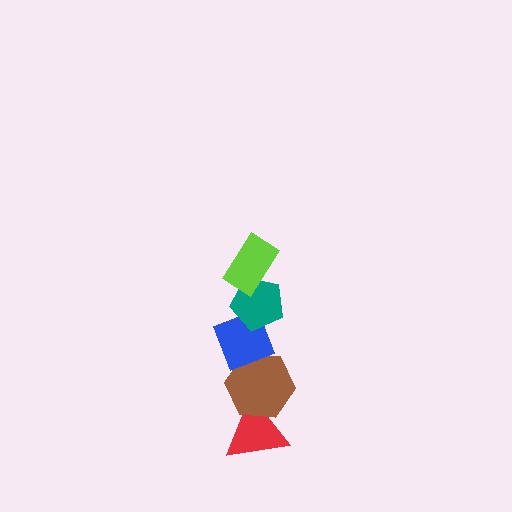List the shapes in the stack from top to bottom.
From top to bottom: the lime rectangle, the teal pentagon, the blue diamond, the brown hexagon, the red triangle.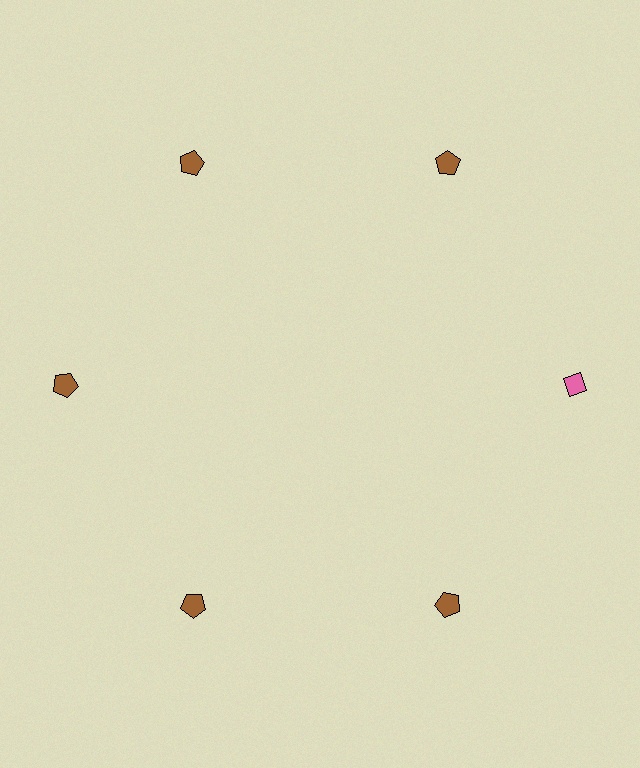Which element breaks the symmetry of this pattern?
The pink diamond at roughly the 3 o'clock position breaks the symmetry. All other shapes are brown pentagons.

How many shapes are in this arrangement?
There are 6 shapes arranged in a ring pattern.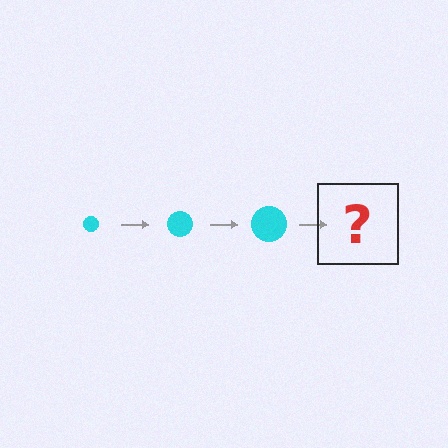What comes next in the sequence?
The next element should be a cyan circle, larger than the previous one.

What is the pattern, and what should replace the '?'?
The pattern is that the circle gets progressively larger each step. The '?' should be a cyan circle, larger than the previous one.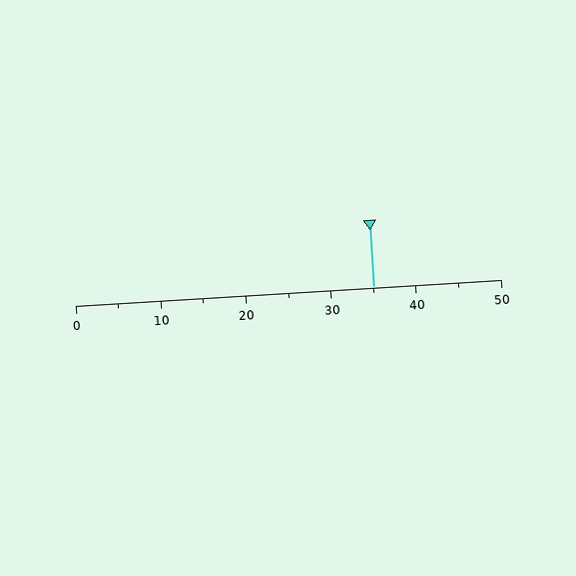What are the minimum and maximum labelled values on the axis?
The axis runs from 0 to 50.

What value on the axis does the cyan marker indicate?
The marker indicates approximately 35.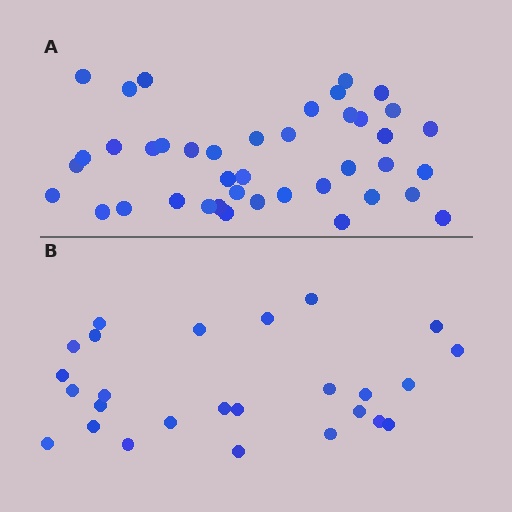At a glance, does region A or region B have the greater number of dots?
Region A (the top region) has more dots.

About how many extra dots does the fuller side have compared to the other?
Region A has approximately 15 more dots than region B.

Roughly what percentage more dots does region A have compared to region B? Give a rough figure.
About 60% more.